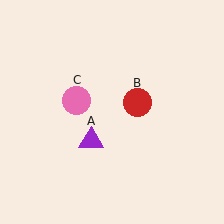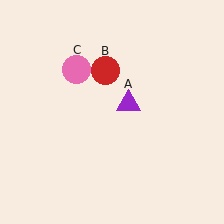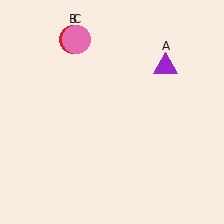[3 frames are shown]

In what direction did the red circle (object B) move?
The red circle (object B) moved up and to the left.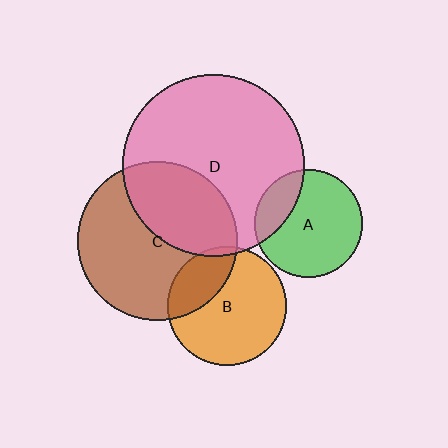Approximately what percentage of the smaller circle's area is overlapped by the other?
Approximately 5%.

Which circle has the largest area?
Circle D (pink).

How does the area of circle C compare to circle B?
Approximately 1.8 times.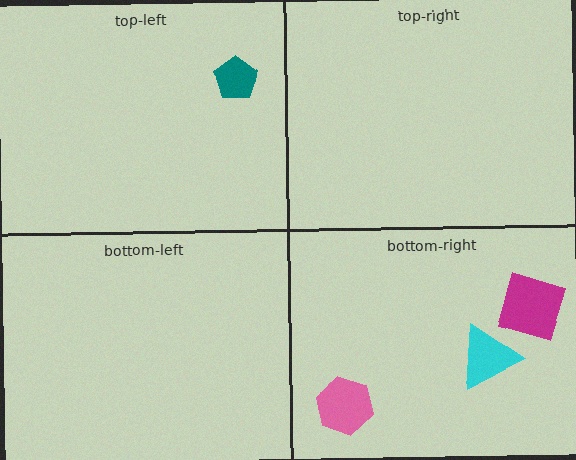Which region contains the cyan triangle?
The bottom-right region.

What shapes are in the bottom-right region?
The magenta diamond, the cyan triangle, the pink hexagon.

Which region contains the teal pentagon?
The top-left region.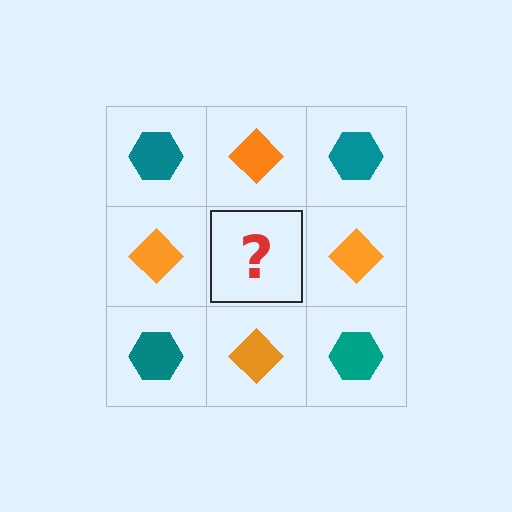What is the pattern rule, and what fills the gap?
The rule is that it alternates teal hexagon and orange diamond in a checkerboard pattern. The gap should be filled with a teal hexagon.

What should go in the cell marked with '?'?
The missing cell should contain a teal hexagon.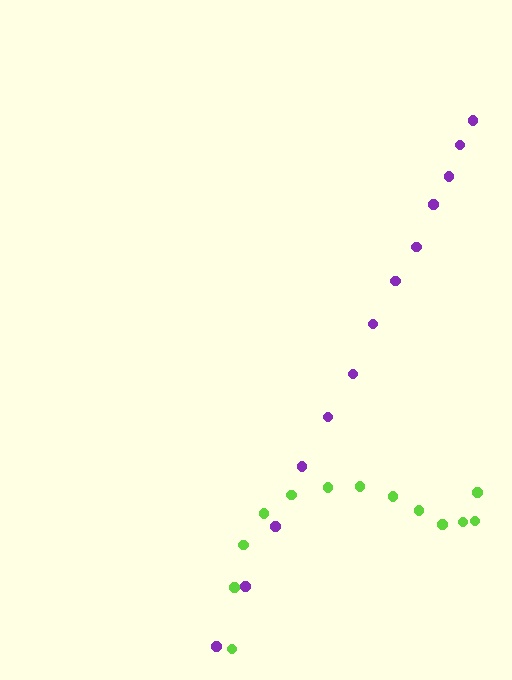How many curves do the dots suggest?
There are 2 distinct paths.